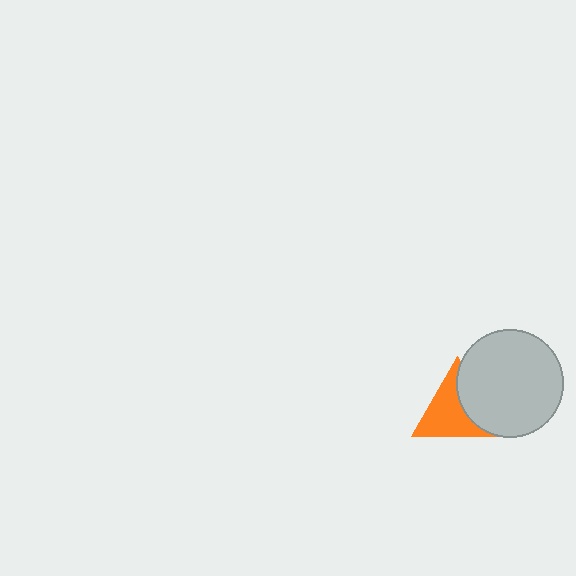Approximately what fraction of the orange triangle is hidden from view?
Roughly 37% of the orange triangle is hidden behind the light gray circle.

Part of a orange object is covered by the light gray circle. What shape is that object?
It is a triangle.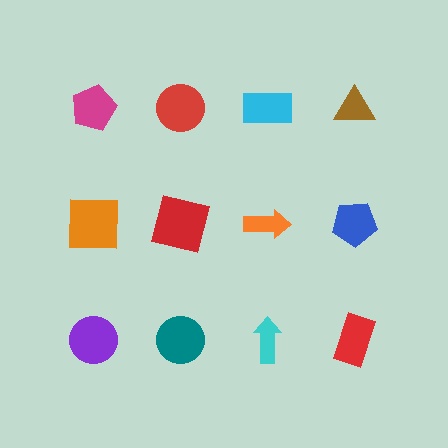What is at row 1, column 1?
A magenta pentagon.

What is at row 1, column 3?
A cyan rectangle.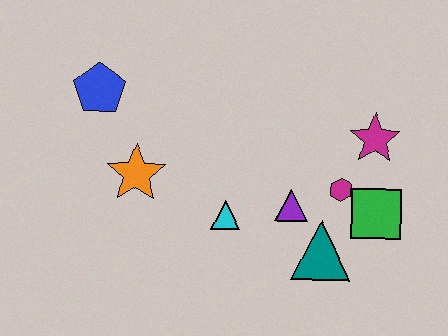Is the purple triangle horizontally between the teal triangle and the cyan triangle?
Yes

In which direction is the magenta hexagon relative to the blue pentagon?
The magenta hexagon is to the right of the blue pentagon.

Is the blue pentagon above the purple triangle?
Yes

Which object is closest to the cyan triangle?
The purple triangle is closest to the cyan triangle.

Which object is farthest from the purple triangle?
The blue pentagon is farthest from the purple triangle.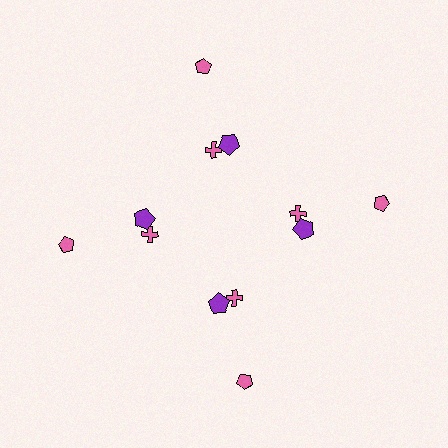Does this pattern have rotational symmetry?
Yes, this pattern has 4-fold rotational symmetry. It looks the same after rotating 90 degrees around the center.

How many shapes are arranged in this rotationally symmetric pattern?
There are 12 shapes, arranged in 4 groups of 3.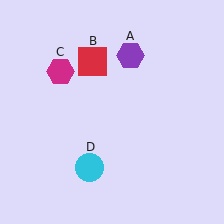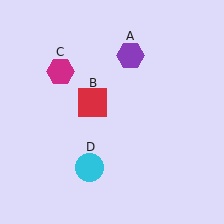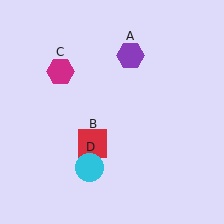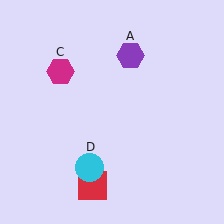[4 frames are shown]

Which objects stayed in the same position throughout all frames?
Purple hexagon (object A) and magenta hexagon (object C) and cyan circle (object D) remained stationary.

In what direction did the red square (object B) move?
The red square (object B) moved down.